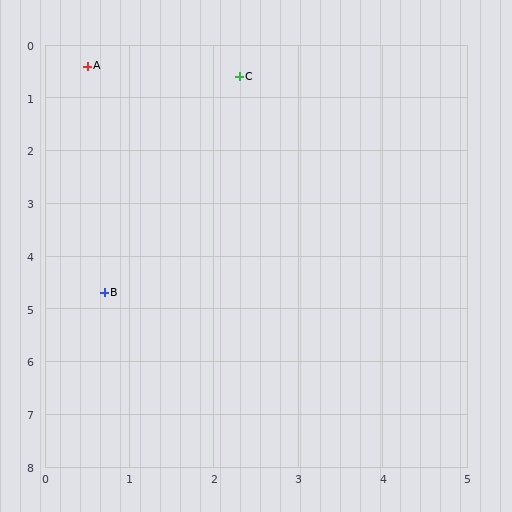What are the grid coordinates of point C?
Point C is at approximately (2.3, 0.6).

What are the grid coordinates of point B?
Point B is at approximately (0.7, 4.7).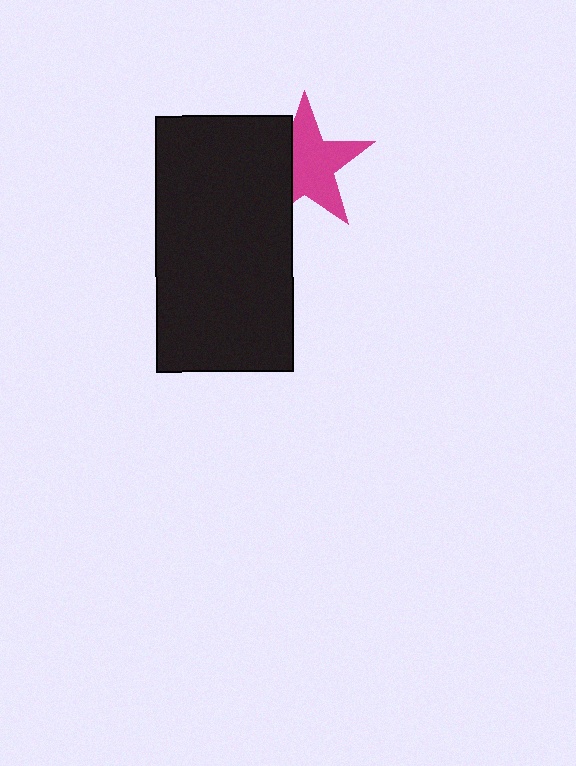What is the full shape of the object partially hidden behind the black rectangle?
The partially hidden object is a magenta star.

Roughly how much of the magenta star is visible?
Most of it is visible (roughly 67%).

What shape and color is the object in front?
The object in front is a black rectangle.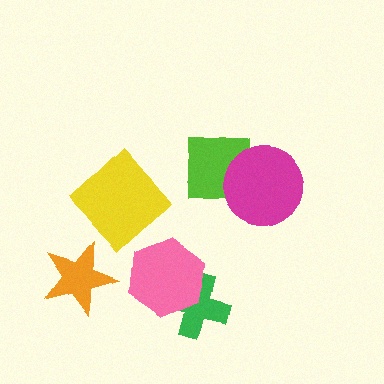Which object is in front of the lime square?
The magenta circle is in front of the lime square.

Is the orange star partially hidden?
No, no other shape covers it.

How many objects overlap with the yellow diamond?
0 objects overlap with the yellow diamond.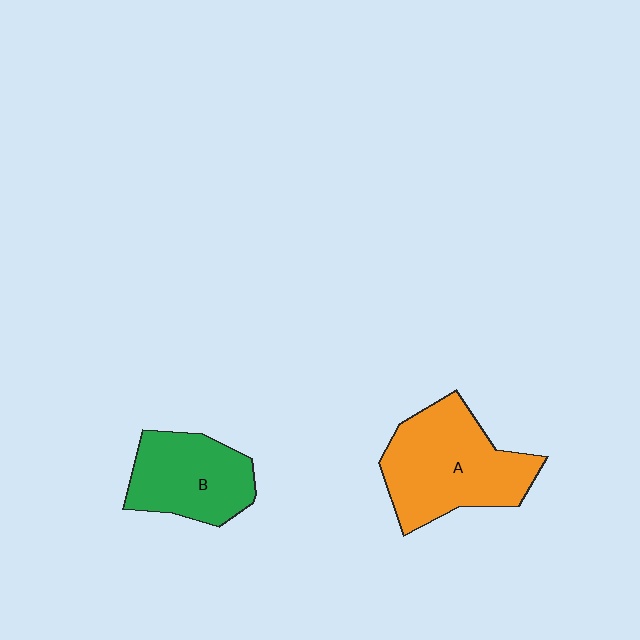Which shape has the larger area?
Shape A (orange).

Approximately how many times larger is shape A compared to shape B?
Approximately 1.4 times.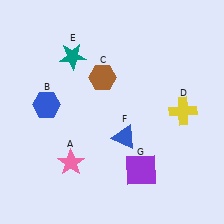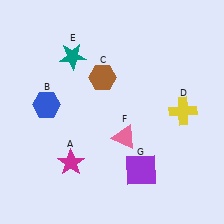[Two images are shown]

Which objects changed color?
A changed from pink to magenta. F changed from blue to pink.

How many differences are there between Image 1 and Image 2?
There are 2 differences between the two images.